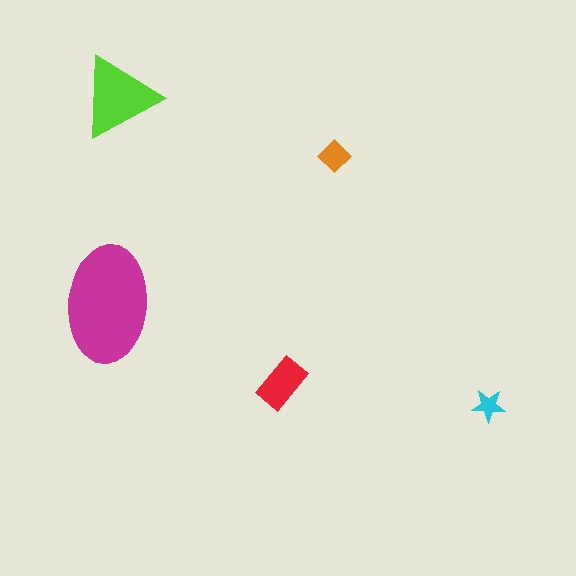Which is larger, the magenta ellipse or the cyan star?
The magenta ellipse.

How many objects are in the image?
There are 5 objects in the image.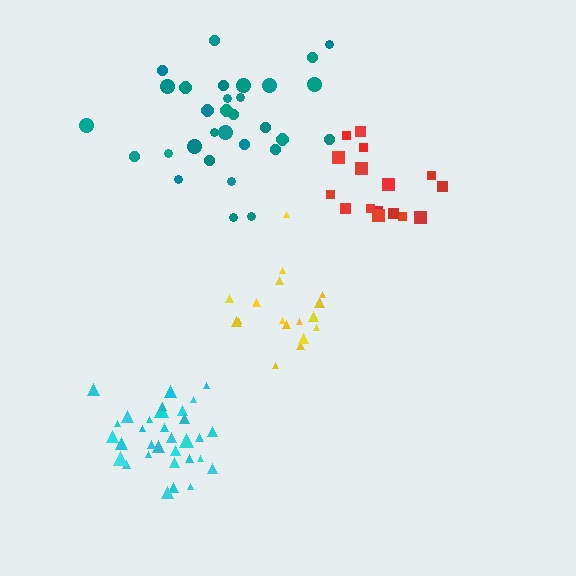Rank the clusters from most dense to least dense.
cyan, red, yellow, teal.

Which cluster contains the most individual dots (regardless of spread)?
Cyan (32).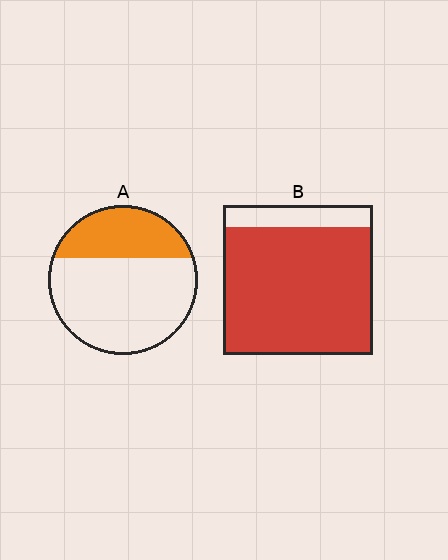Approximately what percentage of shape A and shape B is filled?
A is approximately 30% and B is approximately 85%.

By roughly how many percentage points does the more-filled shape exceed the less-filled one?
By roughly 55 percentage points (B over A).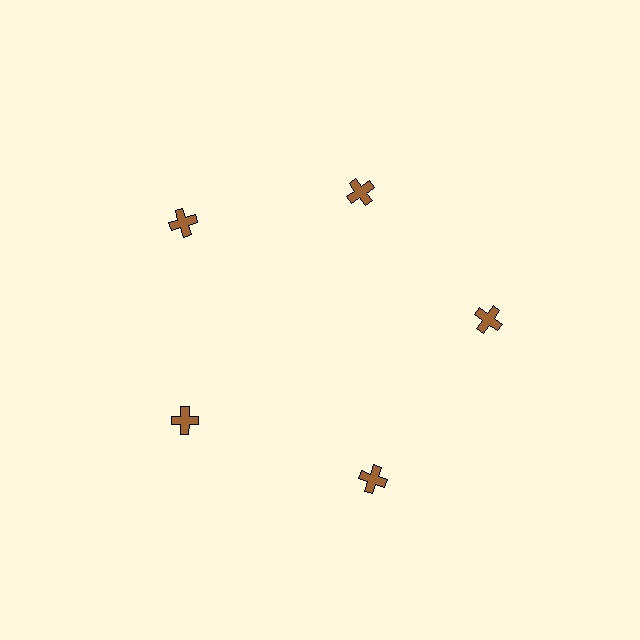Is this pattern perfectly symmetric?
No. The 5 brown crosses are arranged in a ring, but one element near the 1 o'clock position is pulled inward toward the center, breaking the 5-fold rotational symmetry.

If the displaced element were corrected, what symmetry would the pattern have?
It would have 5-fold rotational symmetry — the pattern would map onto itself every 72 degrees.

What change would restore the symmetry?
The symmetry would be restored by moving it outward, back onto the ring so that all 5 crosses sit at equal angles and equal distance from the center.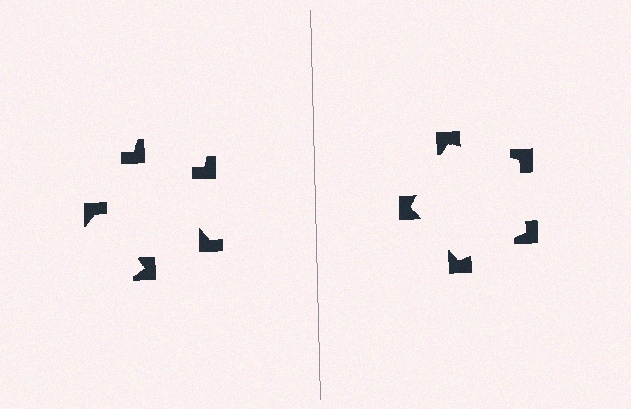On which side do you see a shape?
An illusory pentagon appears on the right side. On the left side the wedge cuts are rotated, so no coherent shape forms.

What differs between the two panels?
The notched squares are positioned identically on both sides; only the wedge orientations differ. On the right they align to a pentagon; on the left they are misaligned.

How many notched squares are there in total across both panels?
10 — 5 on each side.